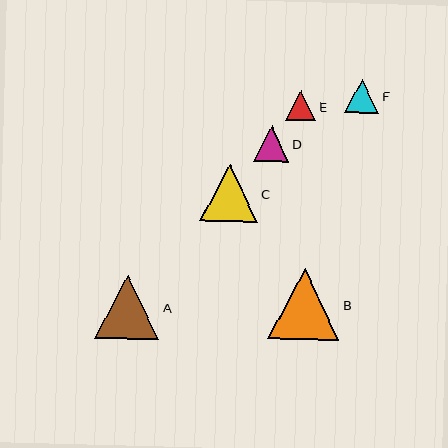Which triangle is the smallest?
Triangle E is the smallest with a size of approximately 30 pixels.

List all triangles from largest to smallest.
From largest to smallest: B, A, C, D, F, E.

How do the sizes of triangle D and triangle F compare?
Triangle D and triangle F are approximately the same size.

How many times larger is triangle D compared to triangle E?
Triangle D is approximately 1.2 times the size of triangle E.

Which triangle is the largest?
Triangle B is the largest with a size of approximately 71 pixels.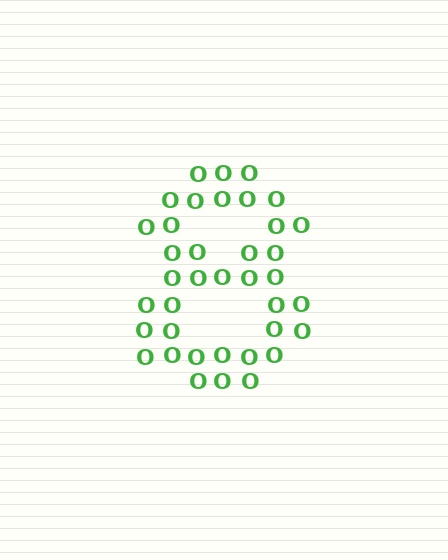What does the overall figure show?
The overall figure shows the digit 8.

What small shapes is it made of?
It is made of small letter O's.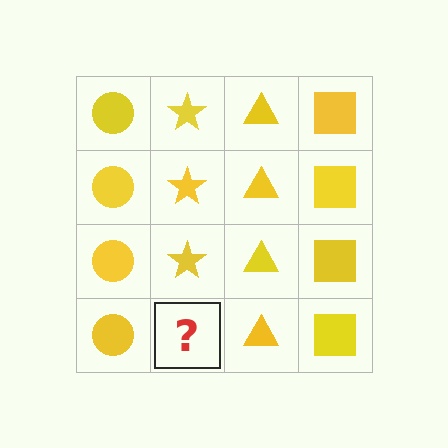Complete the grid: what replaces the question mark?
The question mark should be replaced with a yellow star.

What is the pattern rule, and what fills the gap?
The rule is that each column has a consistent shape. The gap should be filled with a yellow star.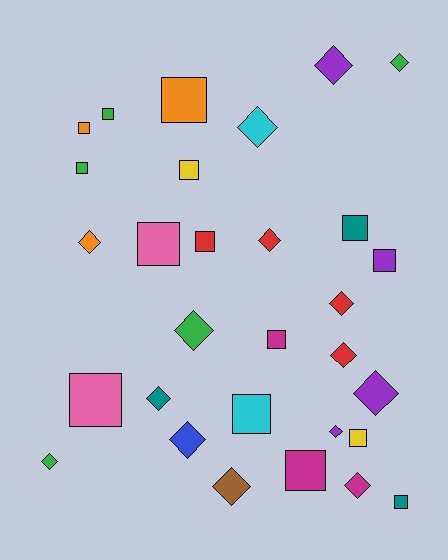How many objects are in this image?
There are 30 objects.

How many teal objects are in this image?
There are 3 teal objects.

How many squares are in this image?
There are 15 squares.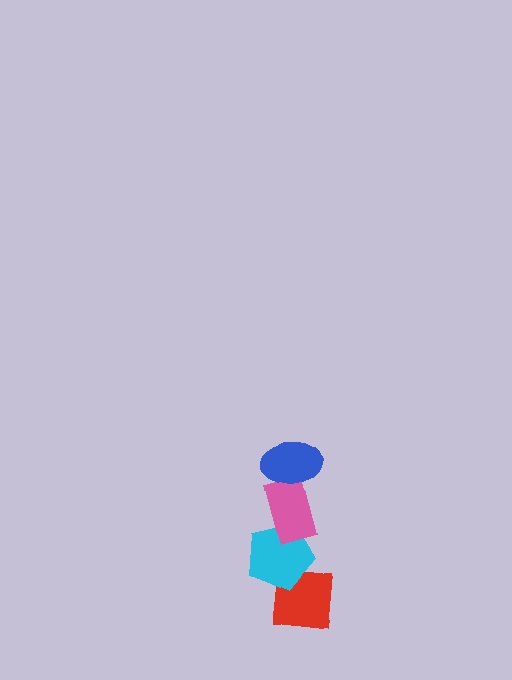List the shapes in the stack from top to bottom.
From top to bottom: the blue ellipse, the pink rectangle, the cyan pentagon, the red square.